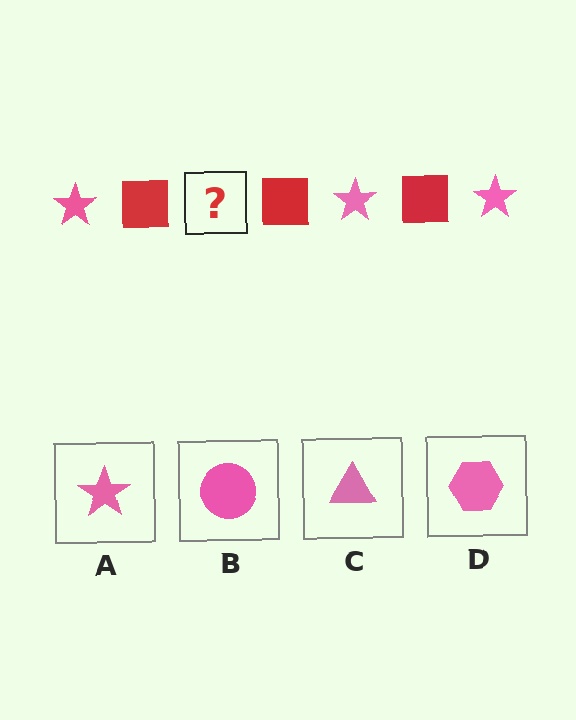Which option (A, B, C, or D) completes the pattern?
A.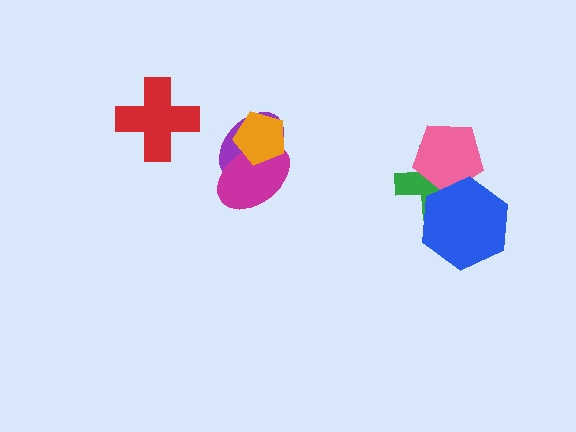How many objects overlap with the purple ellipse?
2 objects overlap with the purple ellipse.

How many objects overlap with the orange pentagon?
2 objects overlap with the orange pentagon.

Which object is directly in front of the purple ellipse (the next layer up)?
The magenta ellipse is directly in front of the purple ellipse.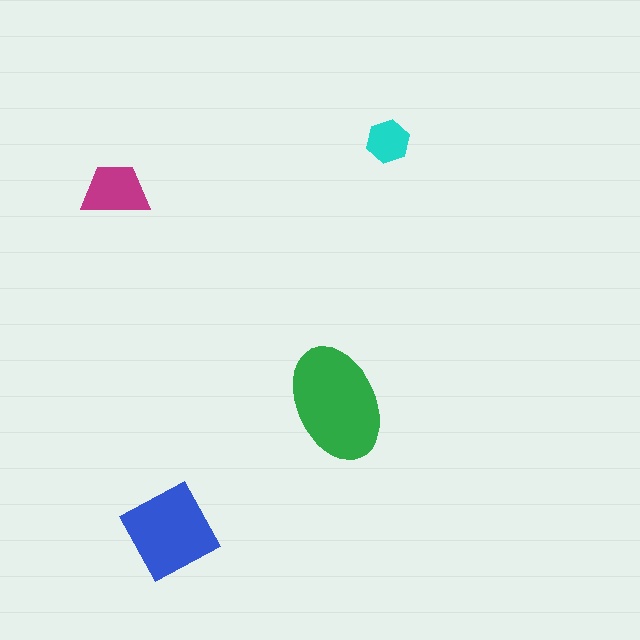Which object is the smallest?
The cyan hexagon.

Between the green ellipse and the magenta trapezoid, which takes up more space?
The green ellipse.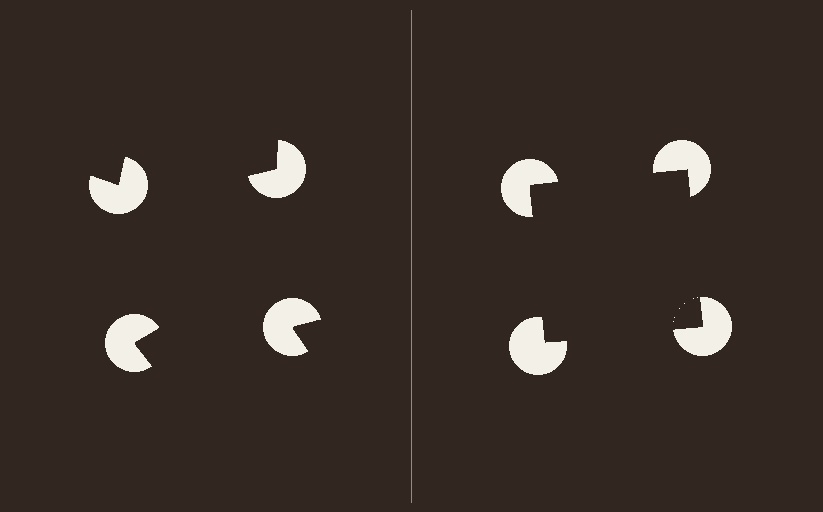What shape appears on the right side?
An illusory square.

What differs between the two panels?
The pac-man discs are positioned identically on both sides; only the wedge orientations differ. On the right they align to a square; on the left they are misaligned.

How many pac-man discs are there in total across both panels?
8 — 4 on each side.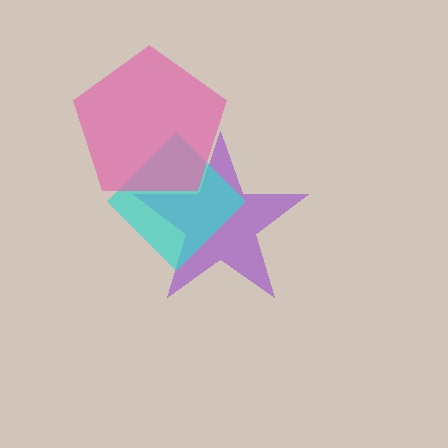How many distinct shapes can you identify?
There are 3 distinct shapes: a purple star, a cyan diamond, a pink pentagon.